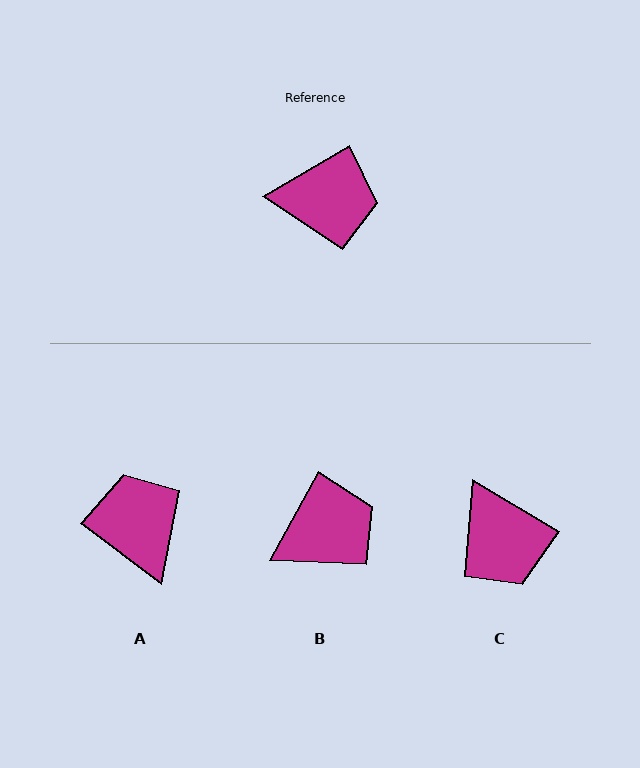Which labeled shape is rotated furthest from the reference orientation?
A, about 112 degrees away.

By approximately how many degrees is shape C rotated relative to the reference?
Approximately 61 degrees clockwise.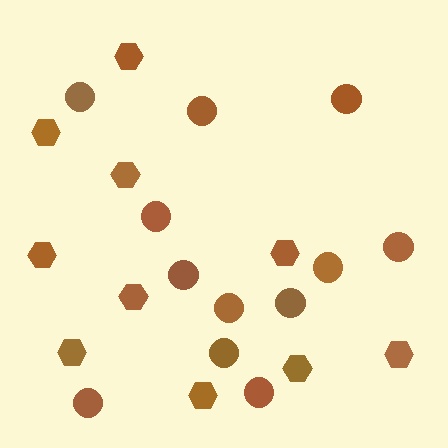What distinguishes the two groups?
There are 2 groups: one group of hexagons (10) and one group of circles (12).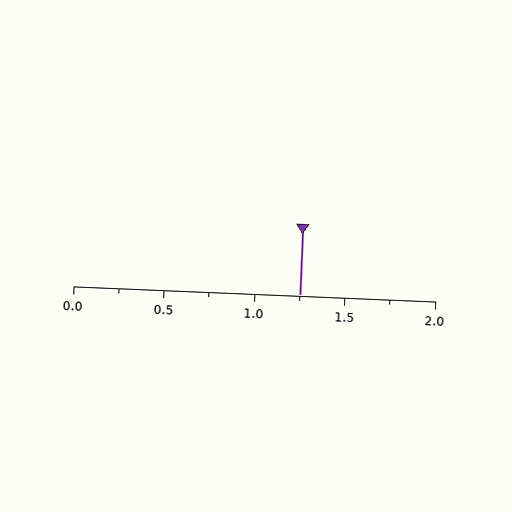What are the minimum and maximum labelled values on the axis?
The axis runs from 0.0 to 2.0.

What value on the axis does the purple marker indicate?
The marker indicates approximately 1.25.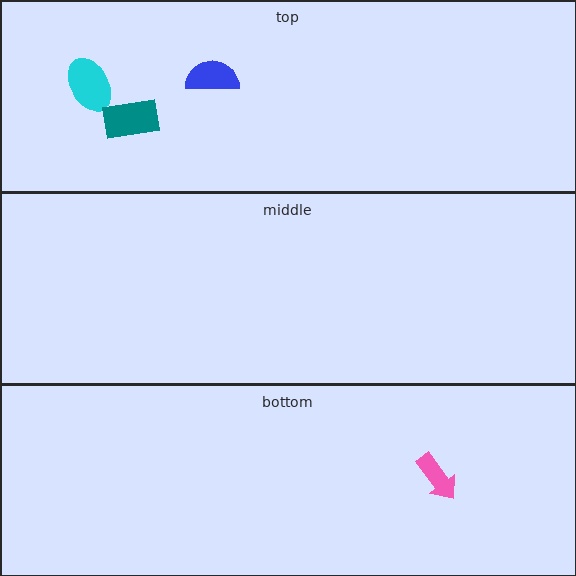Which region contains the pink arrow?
The bottom region.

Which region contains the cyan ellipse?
The top region.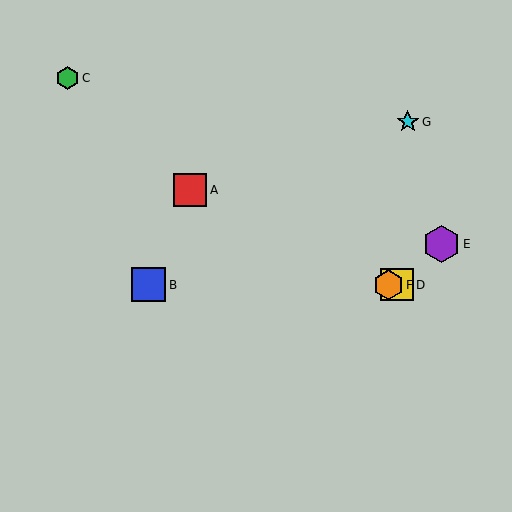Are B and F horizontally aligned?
Yes, both are at y≈285.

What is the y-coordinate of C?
Object C is at y≈78.